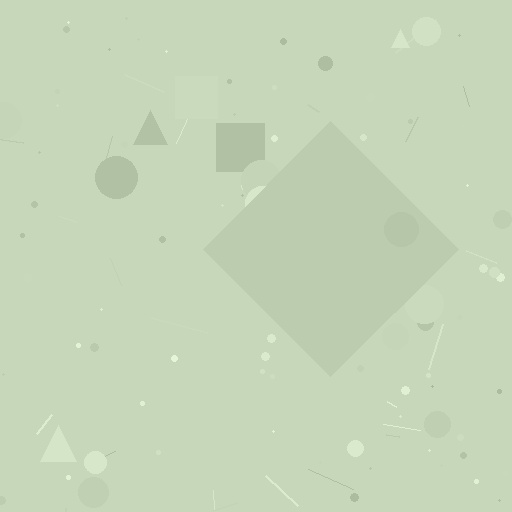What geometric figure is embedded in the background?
A diamond is embedded in the background.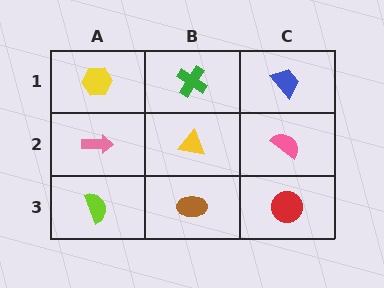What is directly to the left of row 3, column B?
A lime semicircle.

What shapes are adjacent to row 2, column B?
A green cross (row 1, column B), a brown ellipse (row 3, column B), a pink arrow (row 2, column A), a pink semicircle (row 2, column C).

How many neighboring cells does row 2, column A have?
3.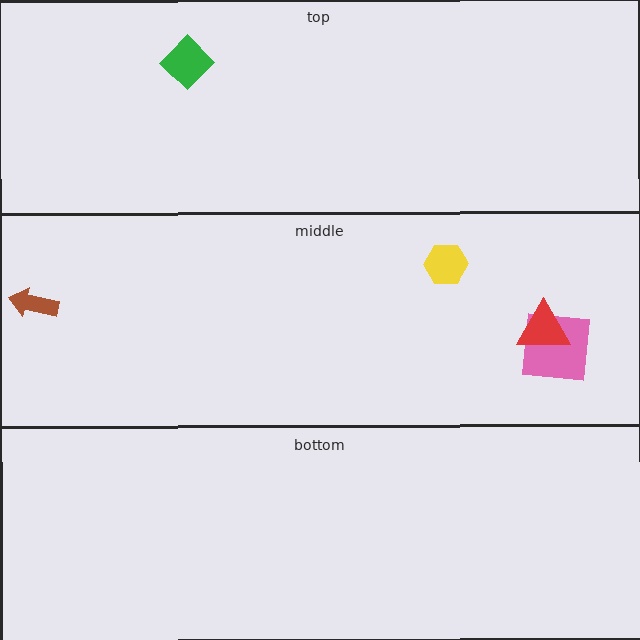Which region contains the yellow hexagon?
The middle region.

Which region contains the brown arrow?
The middle region.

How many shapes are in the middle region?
4.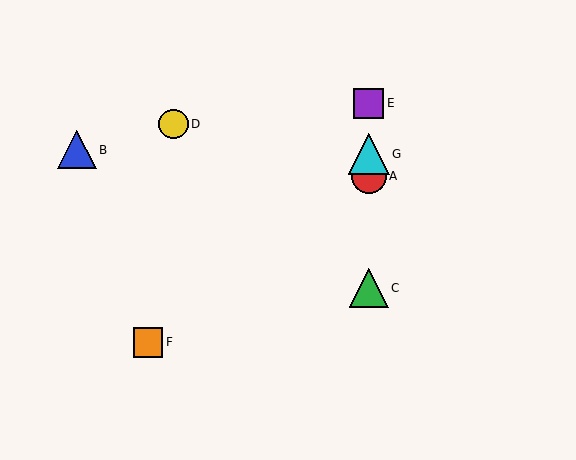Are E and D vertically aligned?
No, E is at x≈369 and D is at x≈173.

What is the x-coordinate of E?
Object E is at x≈369.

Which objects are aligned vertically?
Objects A, C, E, G are aligned vertically.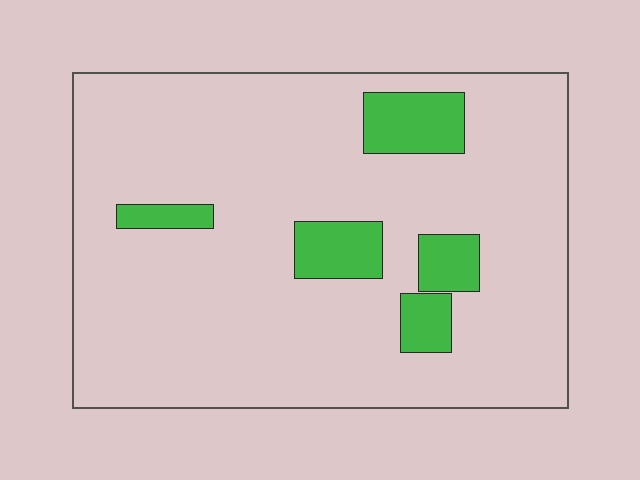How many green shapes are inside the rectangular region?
5.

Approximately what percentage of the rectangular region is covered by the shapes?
Approximately 10%.